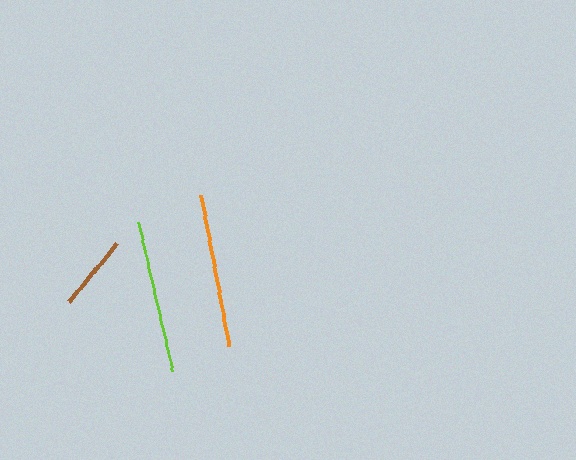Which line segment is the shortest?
The brown line is the shortest at approximately 75 pixels.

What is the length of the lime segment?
The lime segment is approximately 152 pixels long.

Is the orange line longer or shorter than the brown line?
The orange line is longer than the brown line.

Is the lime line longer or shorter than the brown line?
The lime line is longer than the brown line.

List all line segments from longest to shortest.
From longest to shortest: orange, lime, brown.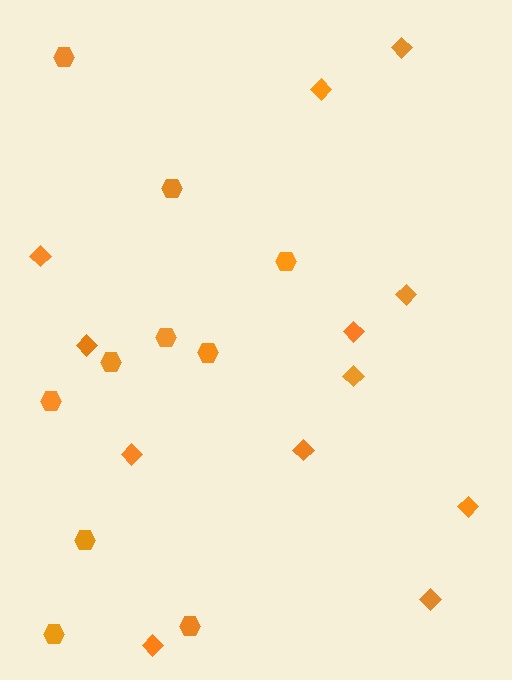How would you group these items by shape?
There are 2 groups: one group of hexagons (10) and one group of diamonds (12).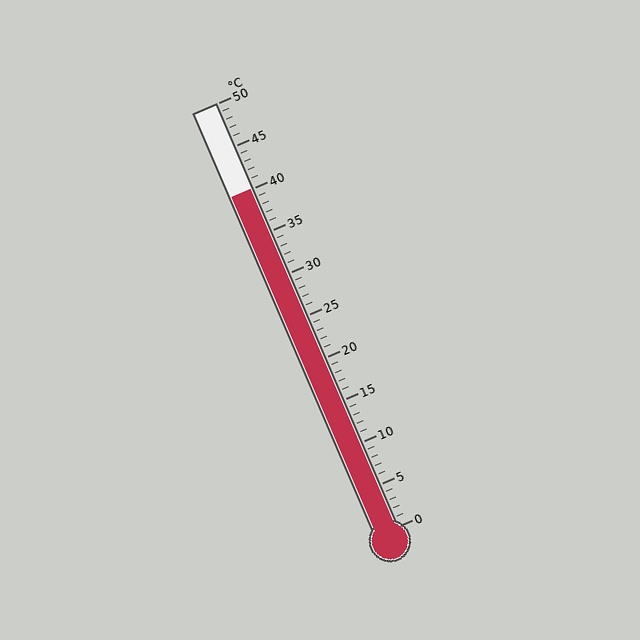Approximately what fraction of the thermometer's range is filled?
The thermometer is filled to approximately 80% of its range.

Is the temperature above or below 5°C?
The temperature is above 5°C.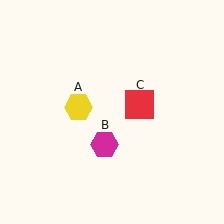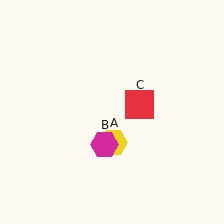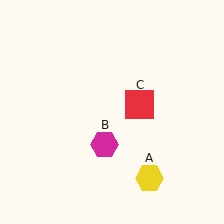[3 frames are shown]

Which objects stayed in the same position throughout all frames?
Magenta hexagon (object B) and red square (object C) remained stationary.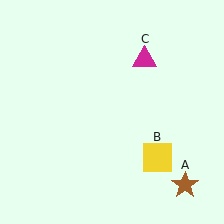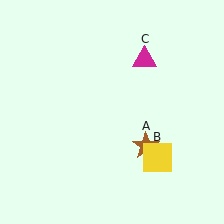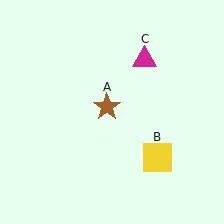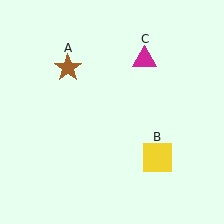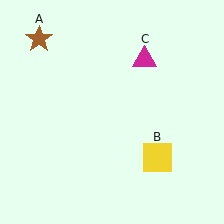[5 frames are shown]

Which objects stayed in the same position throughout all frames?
Yellow square (object B) and magenta triangle (object C) remained stationary.